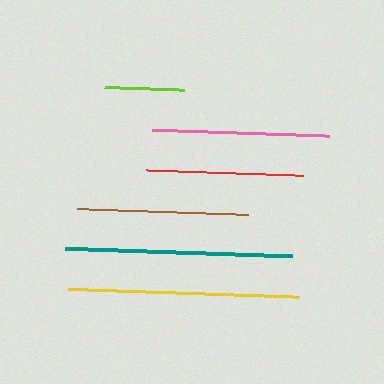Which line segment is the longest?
The yellow line is the longest at approximately 231 pixels.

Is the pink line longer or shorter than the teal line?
The teal line is longer than the pink line.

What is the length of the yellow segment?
The yellow segment is approximately 231 pixels long.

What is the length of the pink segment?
The pink segment is approximately 176 pixels long.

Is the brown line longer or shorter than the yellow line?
The yellow line is longer than the brown line.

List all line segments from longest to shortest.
From longest to shortest: yellow, teal, pink, brown, red, lime.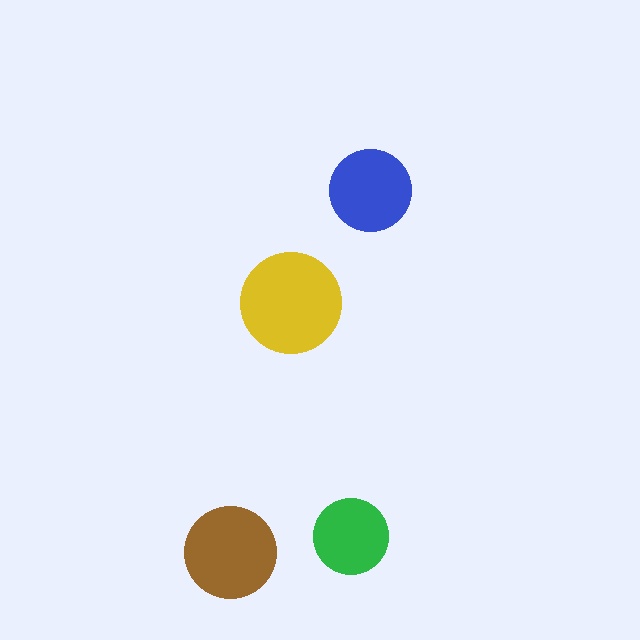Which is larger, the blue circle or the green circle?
The blue one.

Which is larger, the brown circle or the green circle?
The brown one.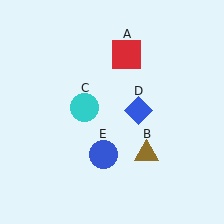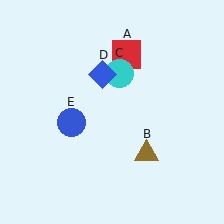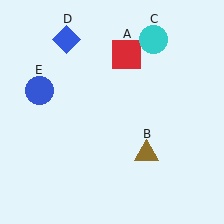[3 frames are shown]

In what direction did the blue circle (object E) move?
The blue circle (object E) moved up and to the left.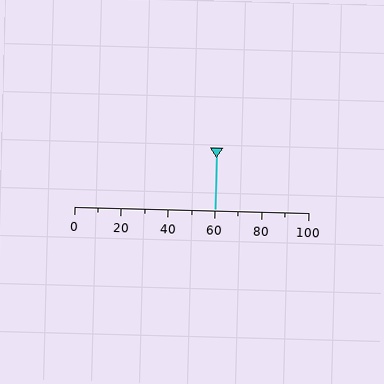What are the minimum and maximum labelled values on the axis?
The axis runs from 0 to 100.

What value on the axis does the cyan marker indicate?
The marker indicates approximately 60.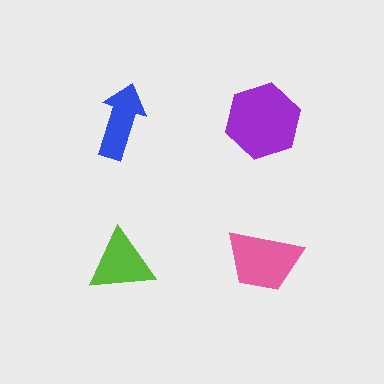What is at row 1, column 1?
A blue arrow.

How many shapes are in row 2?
2 shapes.